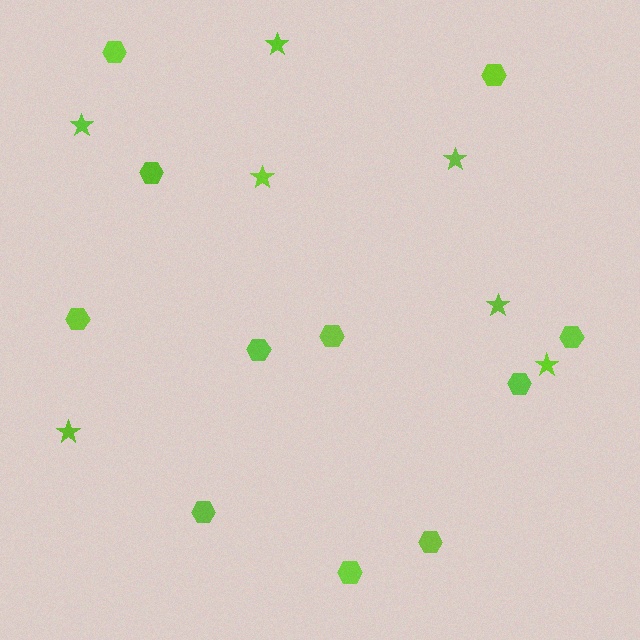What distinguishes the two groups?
There are 2 groups: one group of hexagons (11) and one group of stars (7).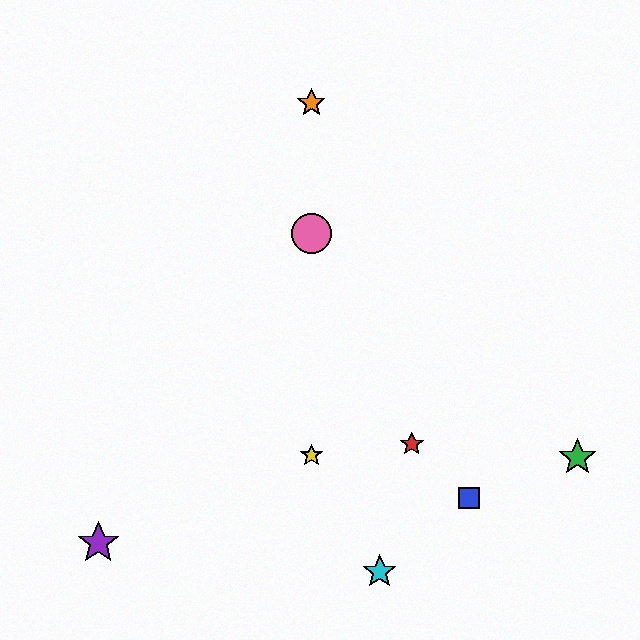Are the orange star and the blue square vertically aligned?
No, the orange star is at x≈311 and the blue square is at x≈469.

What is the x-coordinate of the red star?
The red star is at x≈412.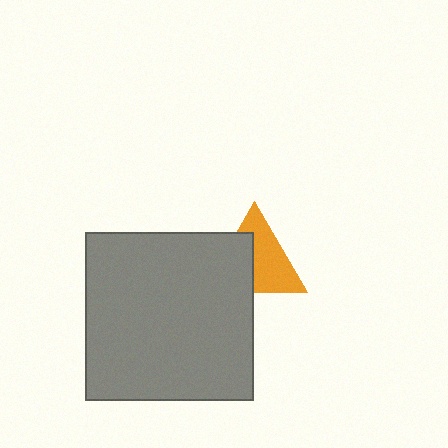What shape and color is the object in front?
The object in front is a gray square.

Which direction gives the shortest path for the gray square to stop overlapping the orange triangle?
Moving toward the lower-left gives the shortest separation.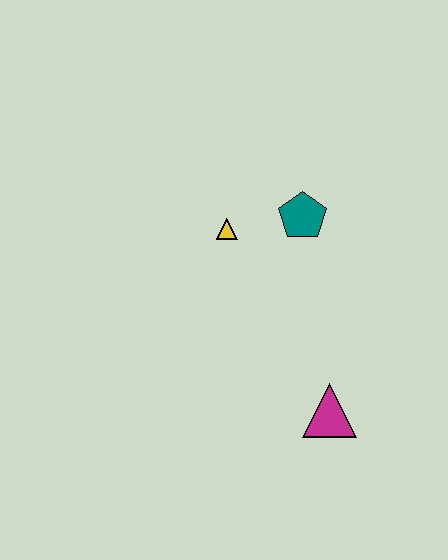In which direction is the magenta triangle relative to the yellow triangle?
The magenta triangle is below the yellow triangle.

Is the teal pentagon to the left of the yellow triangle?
No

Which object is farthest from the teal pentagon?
The magenta triangle is farthest from the teal pentagon.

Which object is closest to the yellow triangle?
The teal pentagon is closest to the yellow triangle.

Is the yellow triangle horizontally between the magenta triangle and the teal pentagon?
No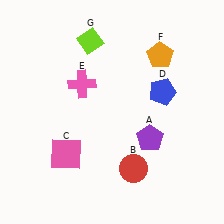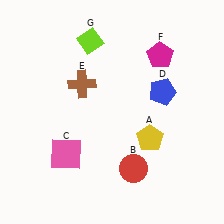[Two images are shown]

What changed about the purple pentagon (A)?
In Image 1, A is purple. In Image 2, it changed to yellow.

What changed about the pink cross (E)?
In Image 1, E is pink. In Image 2, it changed to brown.